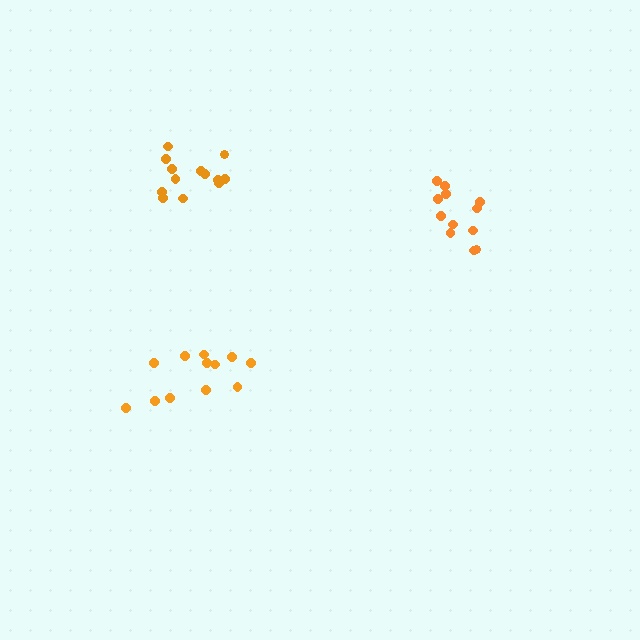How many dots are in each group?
Group 1: 13 dots, Group 2: 12 dots, Group 3: 12 dots (37 total).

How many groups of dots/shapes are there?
There are 3 groups.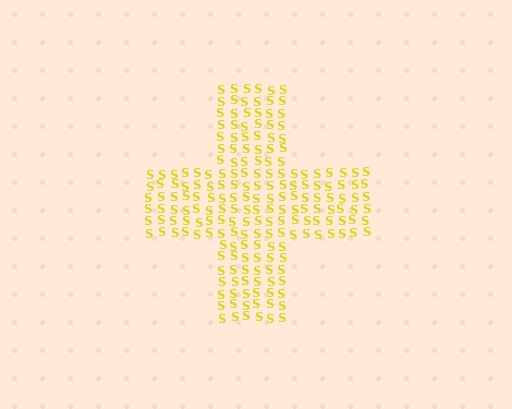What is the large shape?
The large shape is a cross.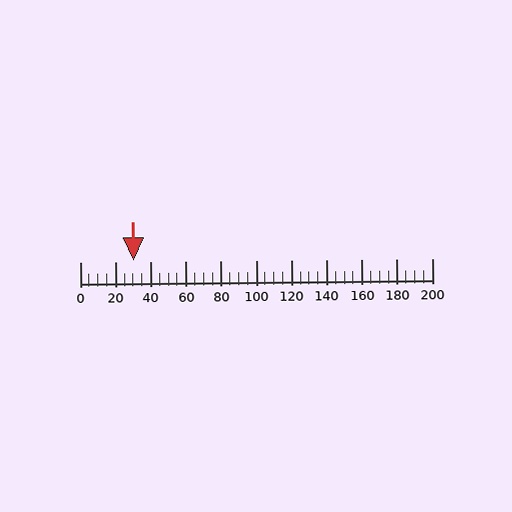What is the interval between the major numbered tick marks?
The major tick marks are spaced 20 units apart.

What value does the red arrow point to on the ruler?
The red arrow points to approximately 30.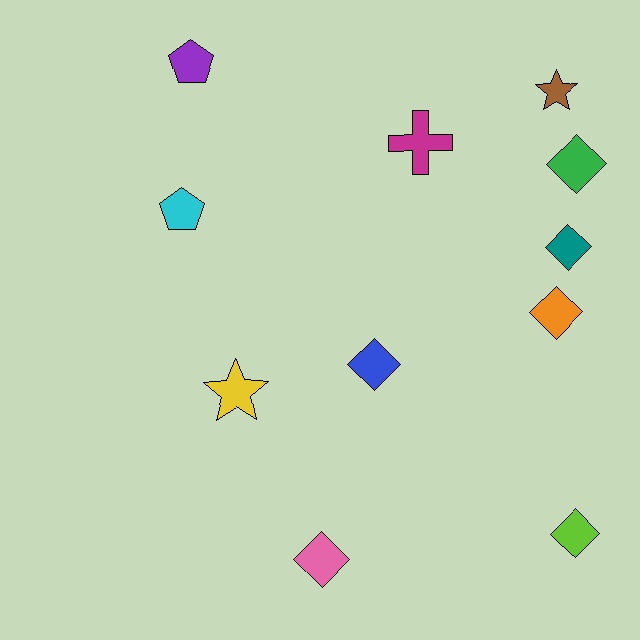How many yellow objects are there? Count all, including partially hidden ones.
There is 1 yellow object.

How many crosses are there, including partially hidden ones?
There is 1 cross.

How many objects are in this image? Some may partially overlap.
There are 11 objects.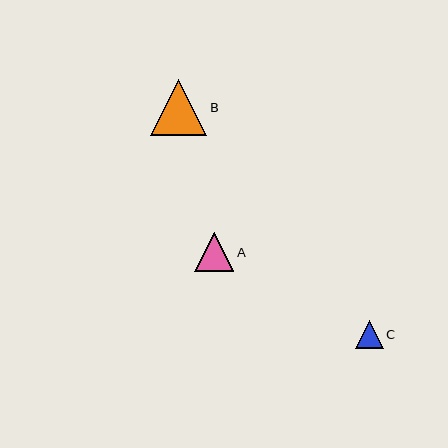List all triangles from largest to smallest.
From largest to smallest: B, A, C.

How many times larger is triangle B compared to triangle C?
Triangle B is approximately 2.0 times the size of triangle C.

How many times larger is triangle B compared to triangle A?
Triangle B is approximately 1.4 times the size of triangle A.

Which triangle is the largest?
Triangle B is the largest with a size of approximately 56 pixels.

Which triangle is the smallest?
Triangle C is the smallest with a size of approximately 28 pixels.